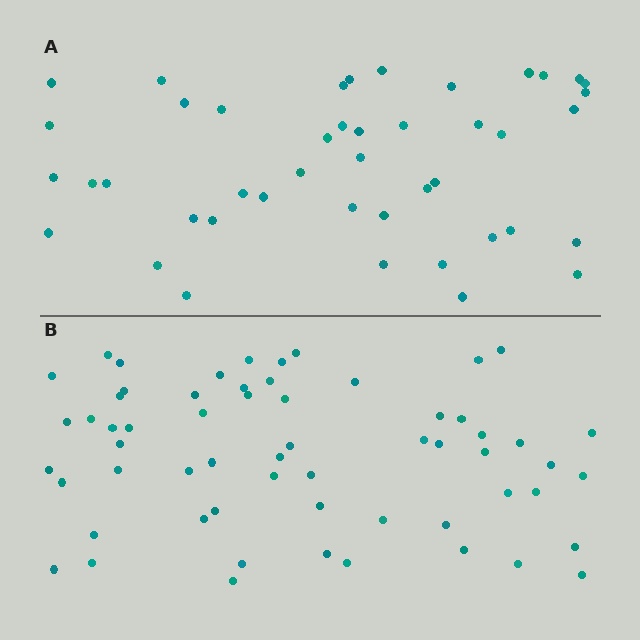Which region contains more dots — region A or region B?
Region B (the bottom region) has more dots.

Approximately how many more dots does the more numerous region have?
Region B has approximately 15 more dots than region A.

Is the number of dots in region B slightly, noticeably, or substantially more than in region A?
Region B has noticeably more, but not dramatically so. The ratio is roughly 1.4 to 1.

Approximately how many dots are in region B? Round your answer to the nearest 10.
About 60 dots.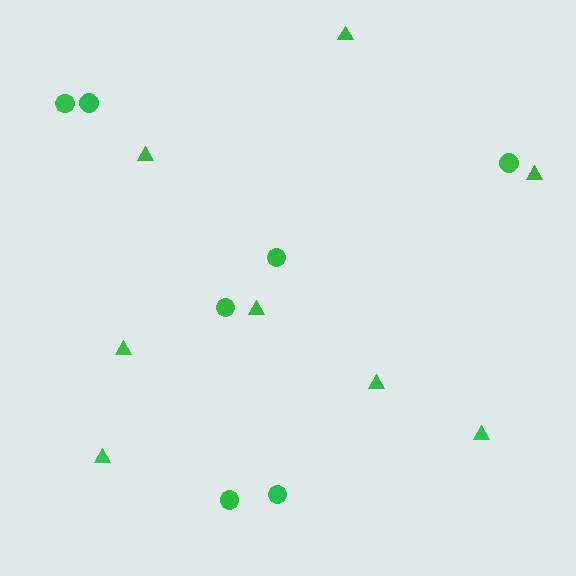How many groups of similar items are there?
There are 2 groups: one group of circles (7) and one group of triangles (8).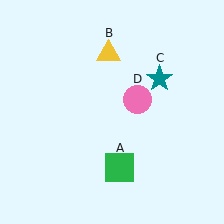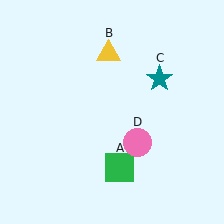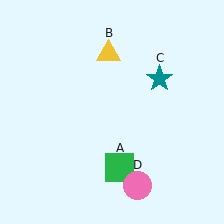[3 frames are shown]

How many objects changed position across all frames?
1 object changed position: pink circle (object D).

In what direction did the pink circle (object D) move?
The pink circle (object D) moved down.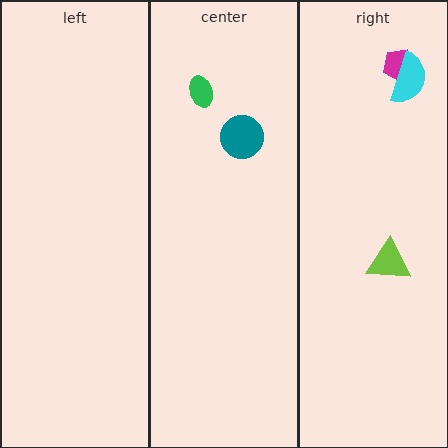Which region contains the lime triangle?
The right region.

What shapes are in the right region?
The magenta pentagon, the lime triangle, the cyan semicircle.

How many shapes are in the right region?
3.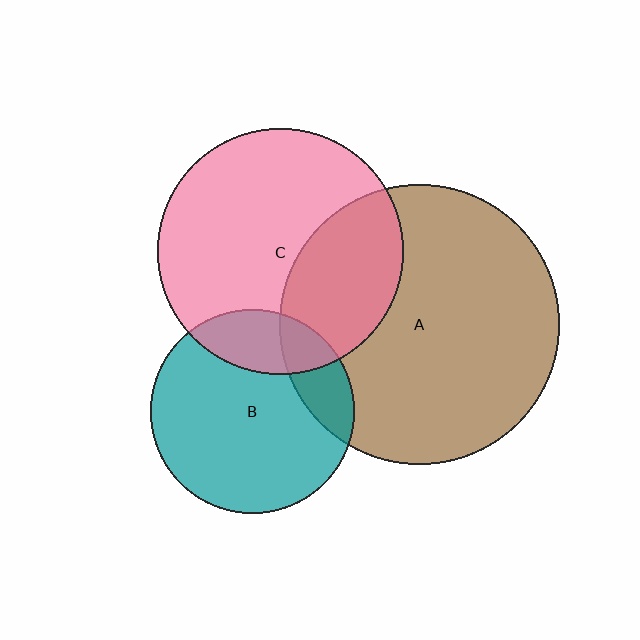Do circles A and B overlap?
Yes.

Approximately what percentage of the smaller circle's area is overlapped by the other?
Approximately 15%.